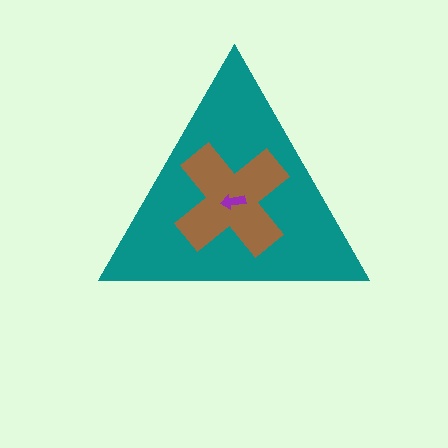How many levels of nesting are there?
3.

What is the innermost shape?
The purple arrow.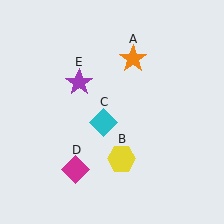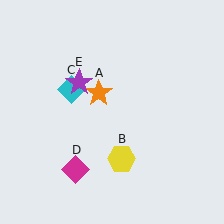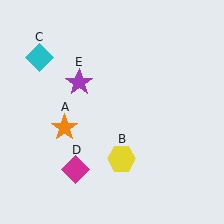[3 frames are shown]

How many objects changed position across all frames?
2 objects changed position: orange star (object A), cyan diamond (object C).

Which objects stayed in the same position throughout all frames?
Yellow hexagon (object B) and magenta diamond (object D) and purple star (object E) remained stationary.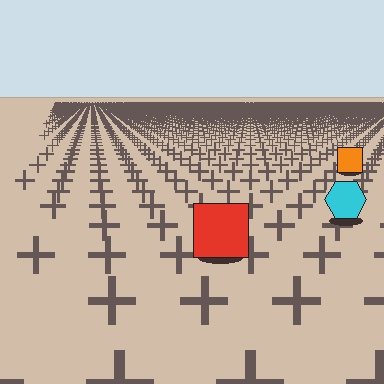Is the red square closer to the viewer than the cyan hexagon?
Yes. The red square is closer — you can tell from the texture gradient: the ground texture is coarser near it.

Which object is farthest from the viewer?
The orange square is farthest from the viewer. It appears smaller and the ground texture around it is denser.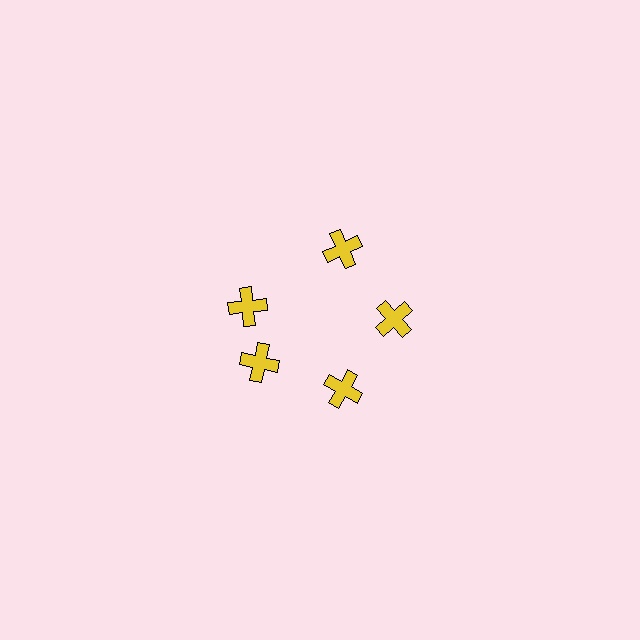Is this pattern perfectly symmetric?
No. The 5 yellow crosses are arranged in a ring, but one element near the 10 o'clock position is rotated out of alignment along the ring, breaking the 5-fold rotational symmetry.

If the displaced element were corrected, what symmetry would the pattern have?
It would have 5-fold rotational symmetry — the pattern would map onto itself every 72 degrees.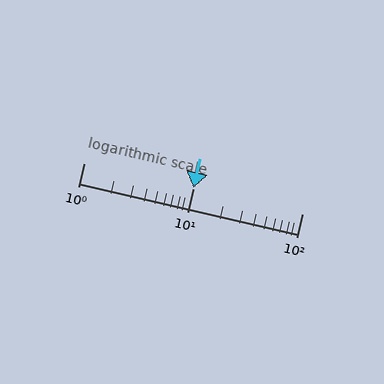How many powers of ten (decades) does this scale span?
The scale spans 2 decades, from 1 to 100.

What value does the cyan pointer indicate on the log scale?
The pointer indicates approximately 10.